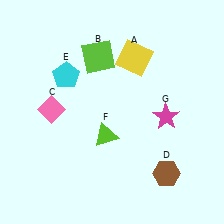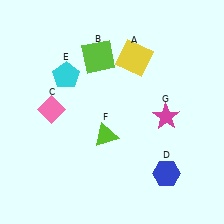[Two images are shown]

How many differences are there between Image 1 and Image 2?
There is 1 difference between the two images.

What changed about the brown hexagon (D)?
In Image 1, D is brown. In Image 2, it changed to blue.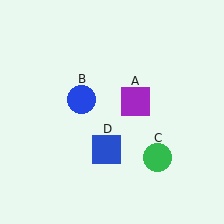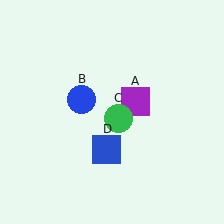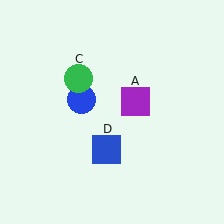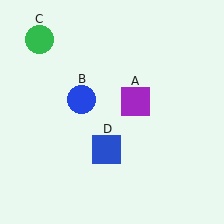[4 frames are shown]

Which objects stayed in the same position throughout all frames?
Purple square (object A) and blue circle (object B) and blue square (object D) remained stationary.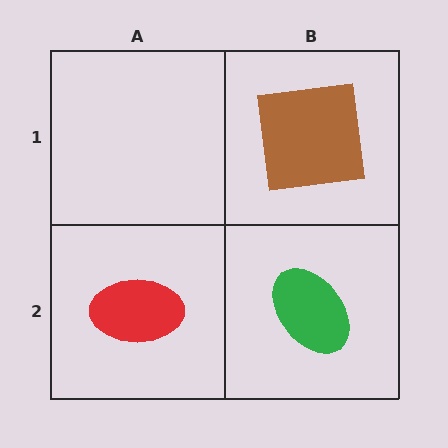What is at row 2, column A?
A red ellipse.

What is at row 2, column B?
A green ellipse.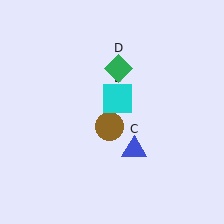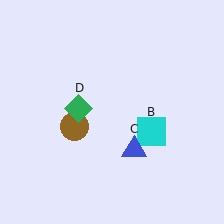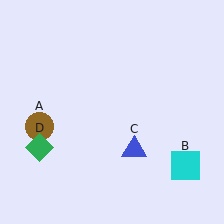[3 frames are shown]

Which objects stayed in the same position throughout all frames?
Blue triangle (object C) remained stationary.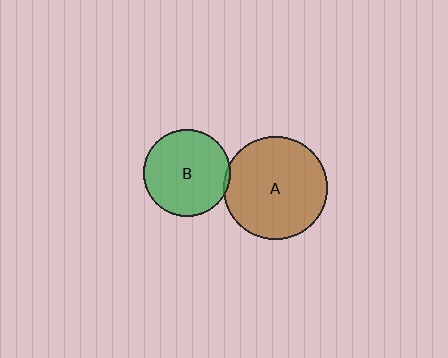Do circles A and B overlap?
Yes.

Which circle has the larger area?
Circle A (brown).